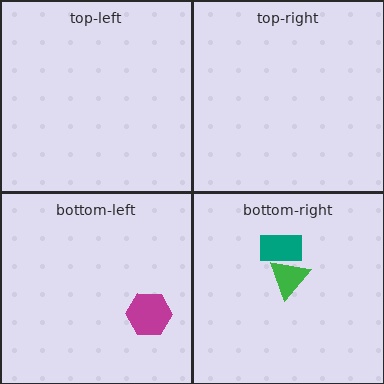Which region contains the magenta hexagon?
The bottom-left region.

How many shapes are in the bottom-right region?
2.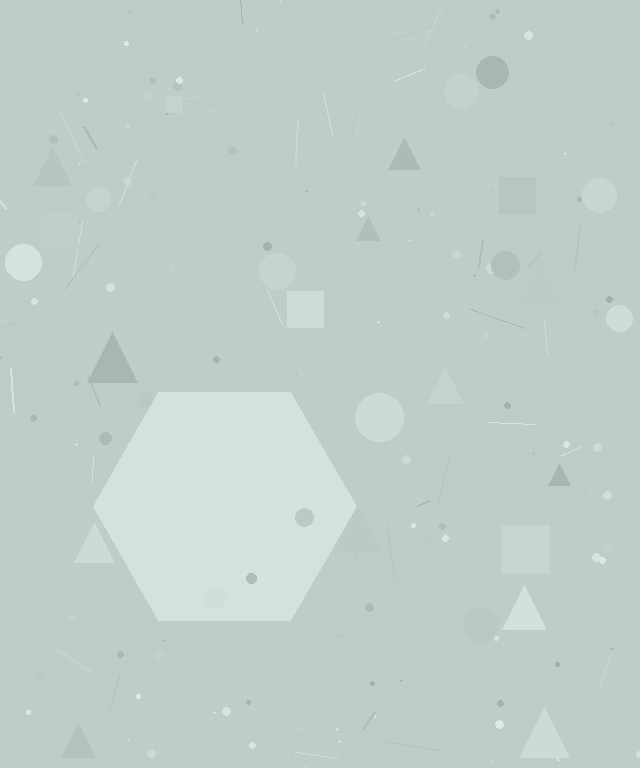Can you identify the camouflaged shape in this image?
The camouflaged shape is a hexagon.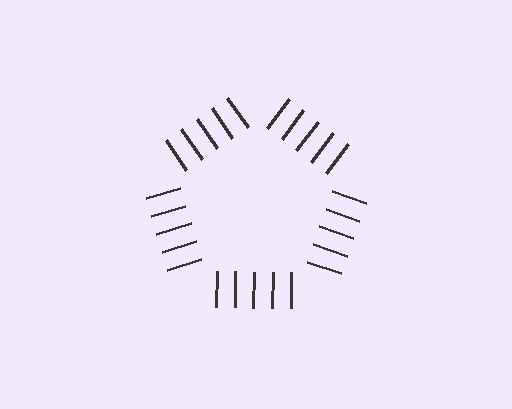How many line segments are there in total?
25 — 5 along each of the 5 edges.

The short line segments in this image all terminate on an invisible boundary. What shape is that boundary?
An illusory pentagon — the line segments terminate on its edges but no continuous stroke is drawn.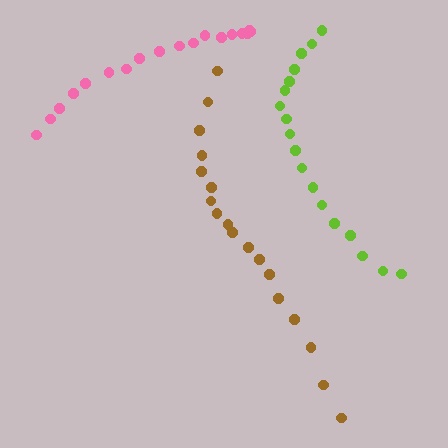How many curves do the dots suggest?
There are 3 distinct paths.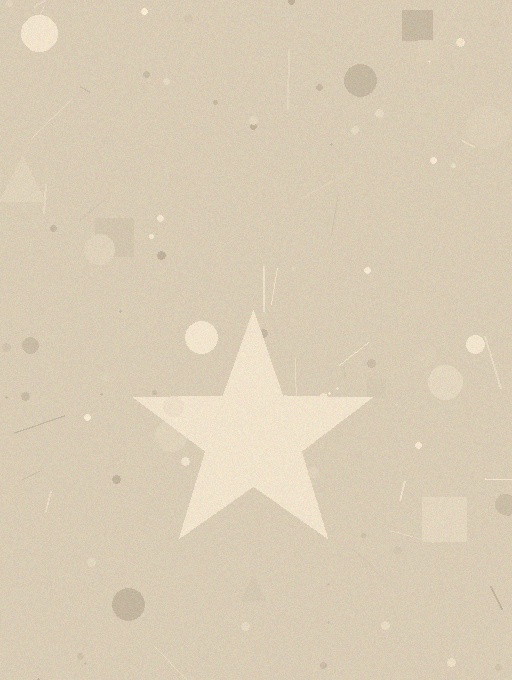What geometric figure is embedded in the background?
A star is embedded in the background.